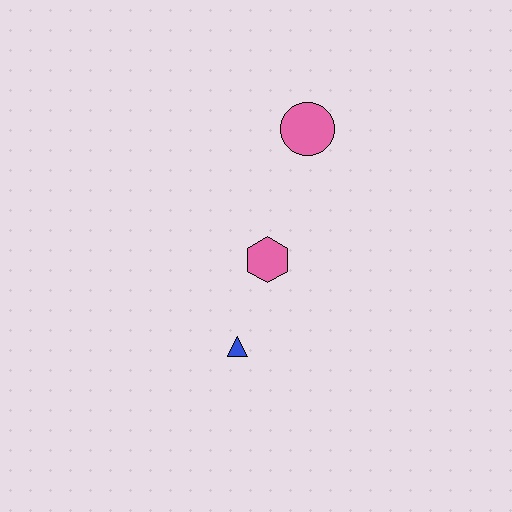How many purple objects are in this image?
There are no purple objects.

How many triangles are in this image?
There is 1 triangle.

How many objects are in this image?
There are 3 objects.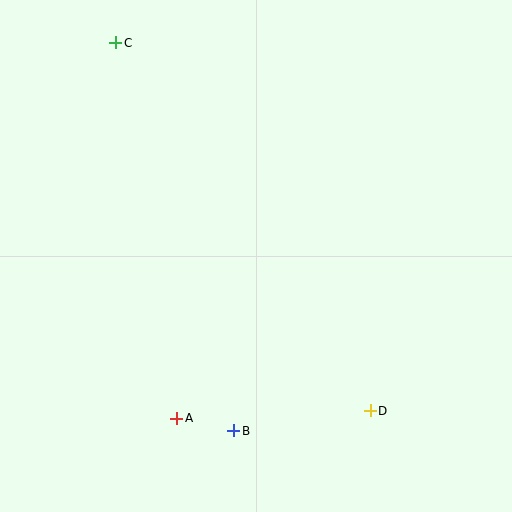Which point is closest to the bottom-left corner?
Point A is closest to the bottom-left corner.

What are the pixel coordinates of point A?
Point A is at (177, 418).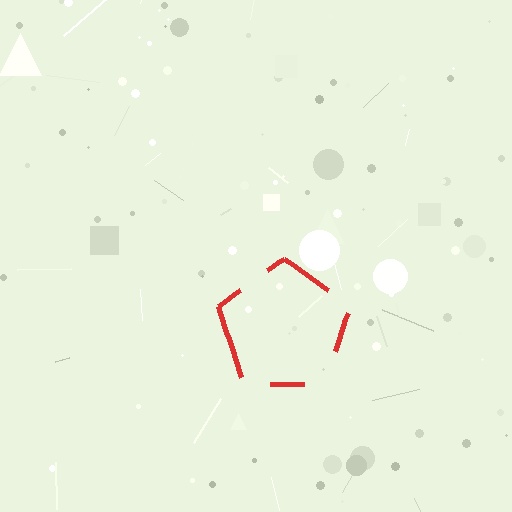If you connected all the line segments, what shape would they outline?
They would outline a pentagon.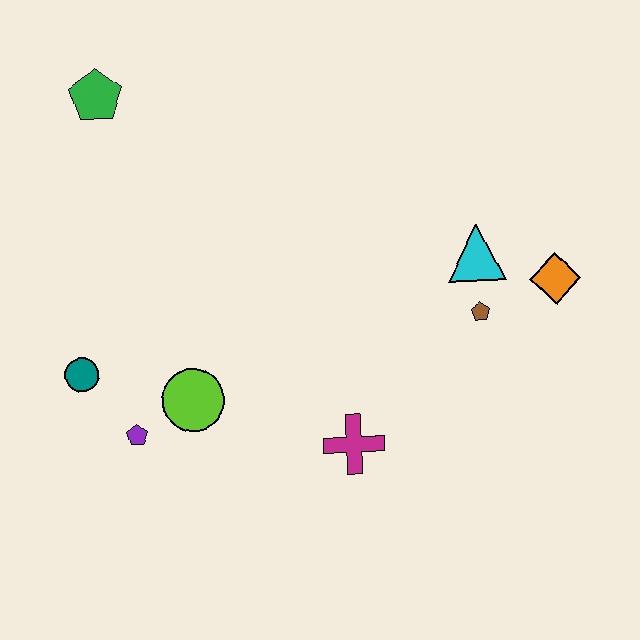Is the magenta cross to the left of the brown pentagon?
Yes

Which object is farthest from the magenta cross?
The green pentagon is farthest from the magenta cross.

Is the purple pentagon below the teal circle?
Yes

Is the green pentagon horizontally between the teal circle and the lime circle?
Yes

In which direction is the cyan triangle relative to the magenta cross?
The cyan triangle is above the magenta cross.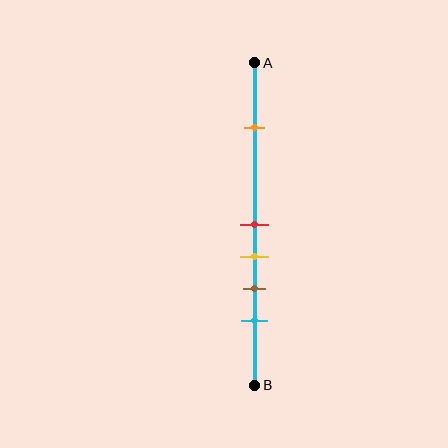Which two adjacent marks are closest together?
The red and yellow marks are the closest adjacent pair.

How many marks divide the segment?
There are 5 marks dividing the segment.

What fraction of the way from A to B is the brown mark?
The brown mark is approximately 70% (0.7) of the way from A to B.